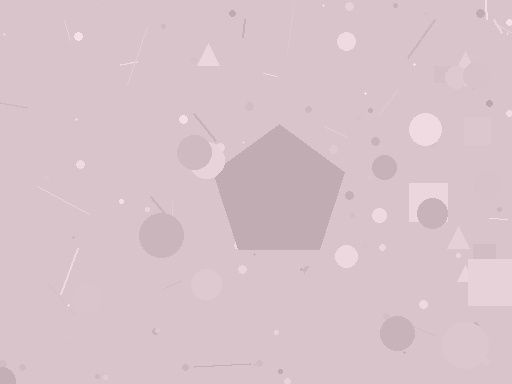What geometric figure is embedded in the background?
A pentagon is embedded in the background.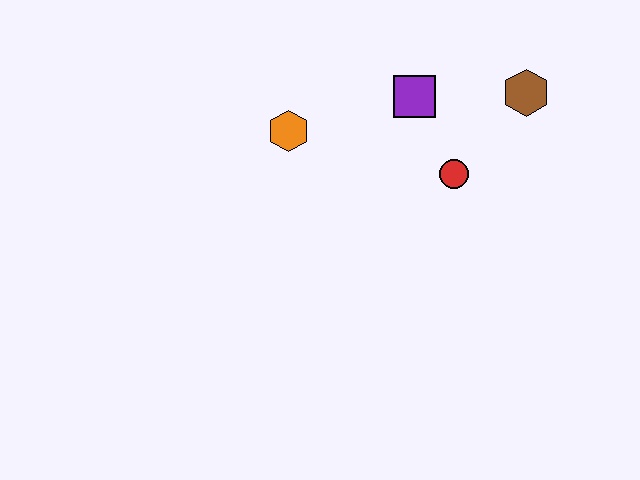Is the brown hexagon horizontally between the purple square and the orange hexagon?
No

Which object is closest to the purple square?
The red circle is closest to the purple square.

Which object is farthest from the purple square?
The orange hexagon is farthest from the purple square.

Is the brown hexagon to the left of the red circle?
No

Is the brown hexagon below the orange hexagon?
No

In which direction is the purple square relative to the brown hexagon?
The purple square is to the left of the brown hexagon.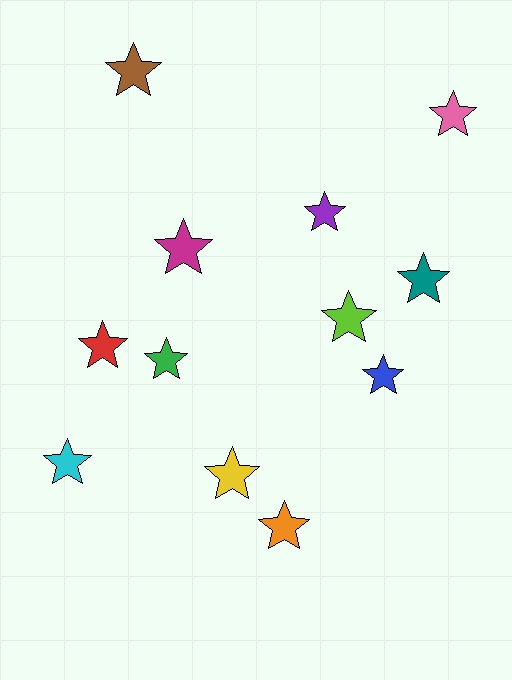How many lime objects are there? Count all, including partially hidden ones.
There is 1 lime object.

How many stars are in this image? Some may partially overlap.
There are 12 stars.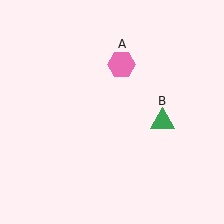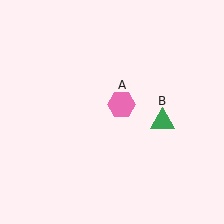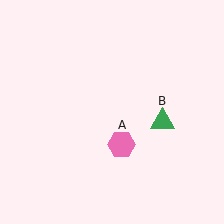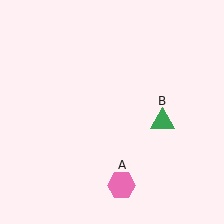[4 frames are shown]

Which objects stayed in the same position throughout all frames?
Green triangle (object B) remained stationary.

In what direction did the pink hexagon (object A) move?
The pink hexagon (object A) moved down.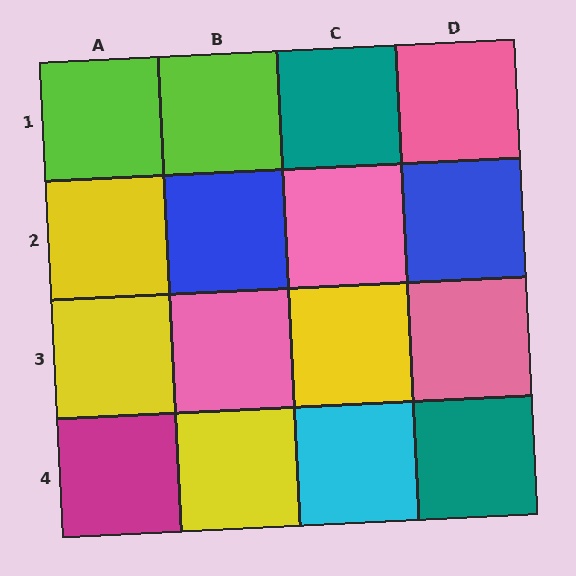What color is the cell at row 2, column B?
Blue.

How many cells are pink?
4 cells are pink.